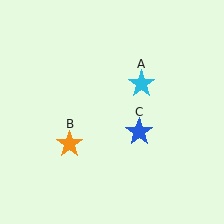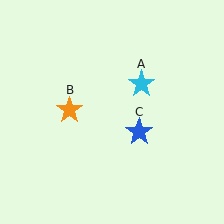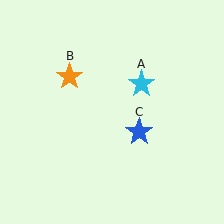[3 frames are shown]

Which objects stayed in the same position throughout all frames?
Cyan star (object A) and blue star (object C) remained stationary.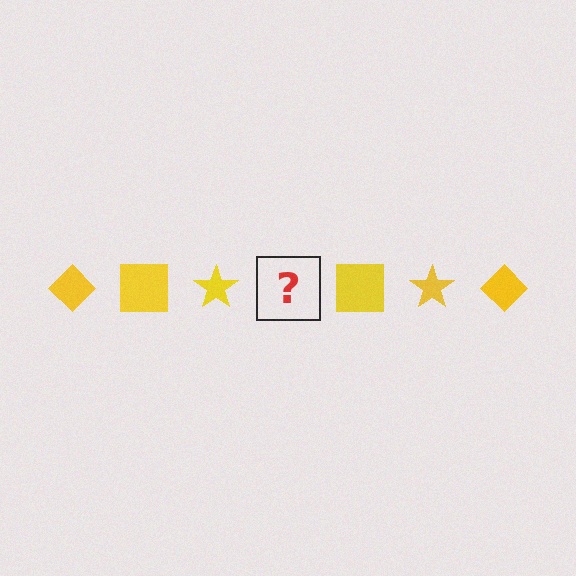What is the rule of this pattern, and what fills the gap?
The rule is that the pattern cycles through diamond, square, star shapes in yellow. The gap should be filled with a yellow diamond.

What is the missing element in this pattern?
The missing element is a yellow diamond.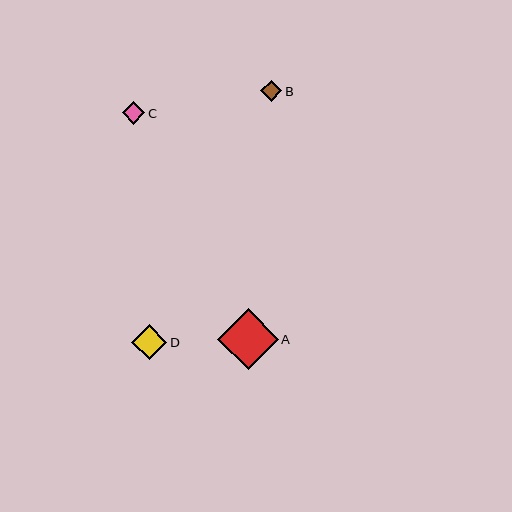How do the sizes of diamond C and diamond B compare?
Diamond C and diamond B are approximately the same size.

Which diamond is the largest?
Diamond A is the largest with a size of approximately 61 pixels.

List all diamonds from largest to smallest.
From largest to smallest: A, D, C, B.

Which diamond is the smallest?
Diamond B is the smallest with a size of approximately 21 pixels.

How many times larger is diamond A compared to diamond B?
Diamond A is approximately 2.8 times the size of diamond B.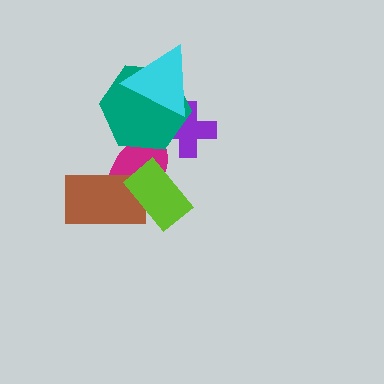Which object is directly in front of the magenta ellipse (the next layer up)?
The teal hexagon is directly in front of the magenta ellipse.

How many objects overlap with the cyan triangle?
2 objects overlap with the cyan triangle.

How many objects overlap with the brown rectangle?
2 objects overlap with the brown rectangle.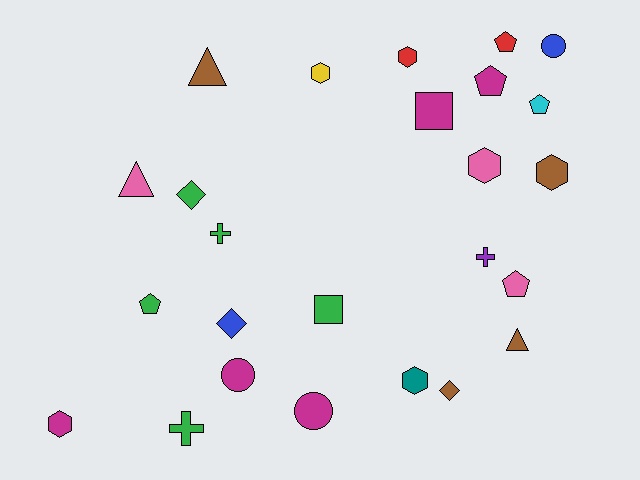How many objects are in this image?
There are 25 objects.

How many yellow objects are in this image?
There is 1 yellow object.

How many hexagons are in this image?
There are 6 hexagons.